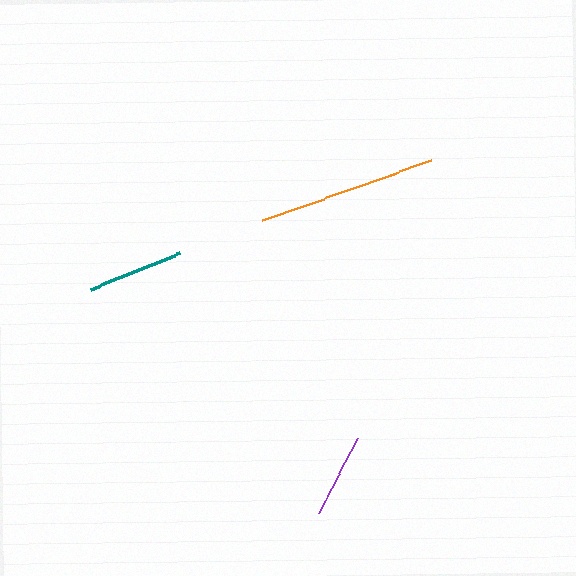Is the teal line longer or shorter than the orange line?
The orange line is longer than the teal line.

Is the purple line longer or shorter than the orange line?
The orange line is longer than the purple line.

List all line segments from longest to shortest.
From longest to shortest: orange, teal, purple.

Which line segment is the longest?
The orange line is the longest at approximately 180 pixels.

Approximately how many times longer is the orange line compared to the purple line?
The orange line is approximately 2.1 times the length of the purple line.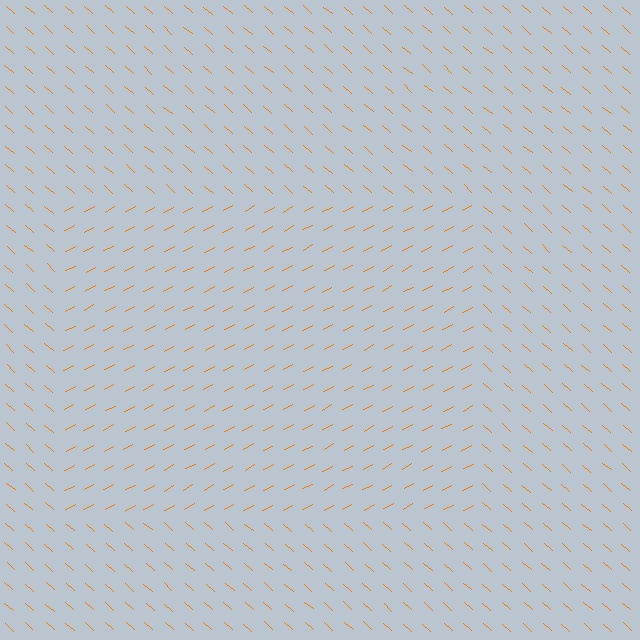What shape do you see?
I see a rectangle.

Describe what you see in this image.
The image is filled with small orange line segments. A rectangle region in the image has lines oriented differently from the surrounding lines, creating a visible texture boundary.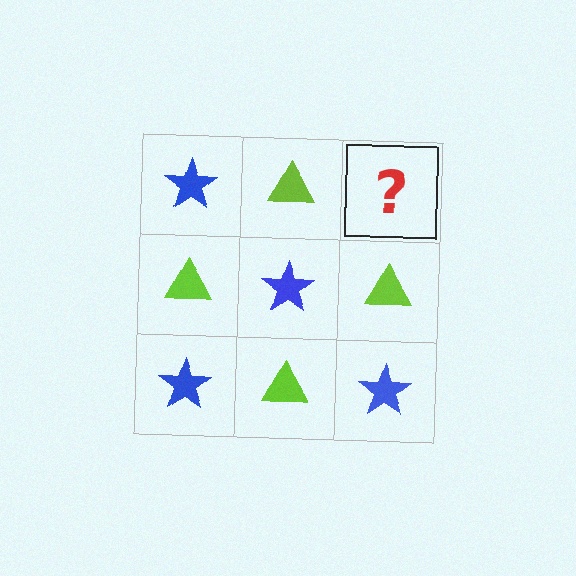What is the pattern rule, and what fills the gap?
The rule is that it alternates blue star and lime triangle in a checkerboard pattern. The gap should be filled with a blue star.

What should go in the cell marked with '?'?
The missing cell should contain a blue star.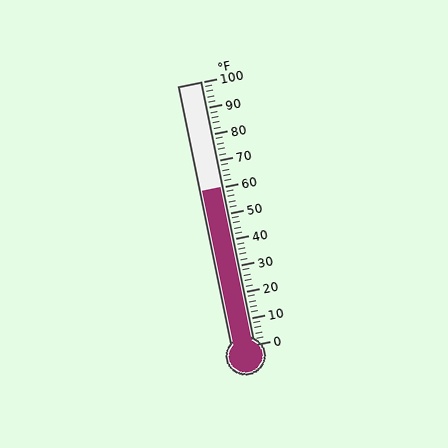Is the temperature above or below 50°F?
The temperature is above 50°F.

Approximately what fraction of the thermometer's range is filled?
The thermometer is filled to approximately 60% of its range.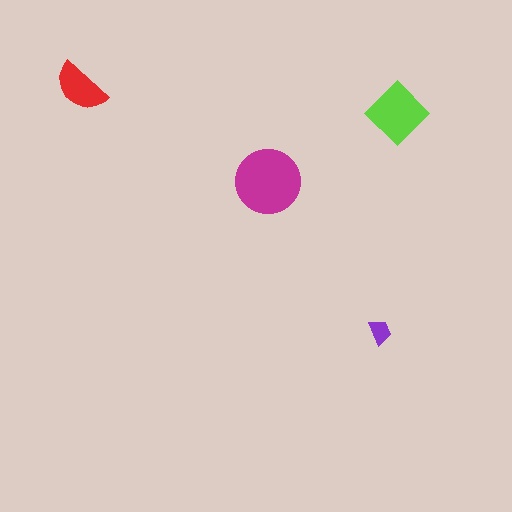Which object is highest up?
The red semicircle is topmost.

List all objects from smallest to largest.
The purple trapezoid, the red semicircle, the lime diamond, the magenta circle.